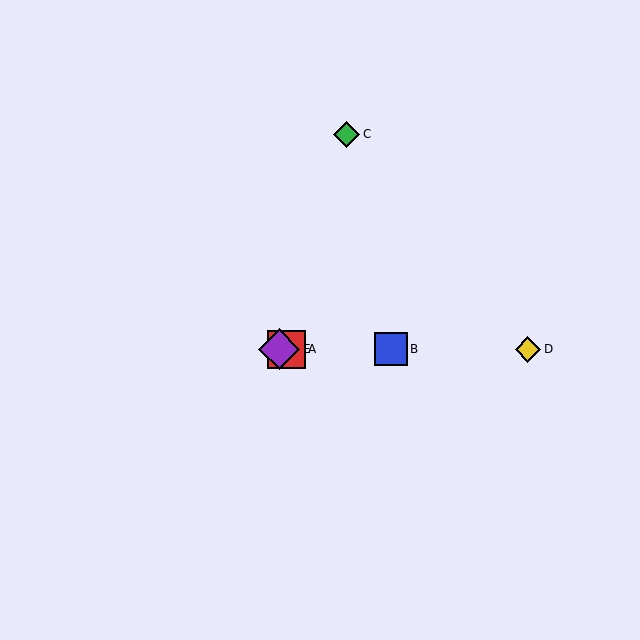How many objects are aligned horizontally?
4 objects (A, B, D, E) are aligned horizontally.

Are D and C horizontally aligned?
No, D is at y≈349 and C is at y≈134.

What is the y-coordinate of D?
Object D is at y≈349.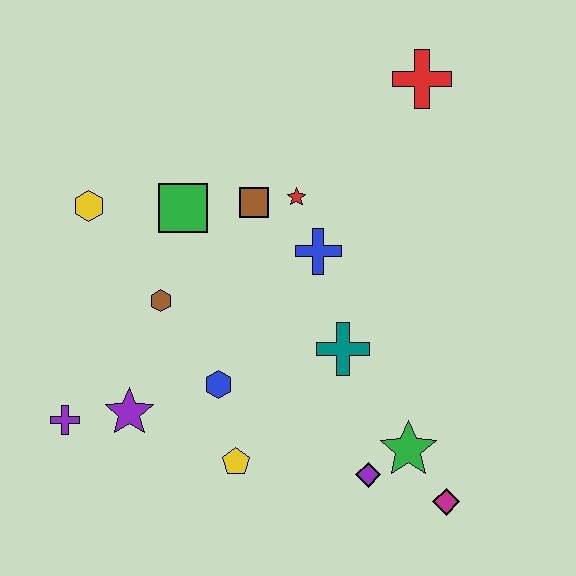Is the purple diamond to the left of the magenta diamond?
Yes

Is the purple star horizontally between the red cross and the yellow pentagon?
No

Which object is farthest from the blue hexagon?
The red cross is farthest from the blue hexagon.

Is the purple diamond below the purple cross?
Yes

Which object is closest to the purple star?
The purple cross is closest to the purple star.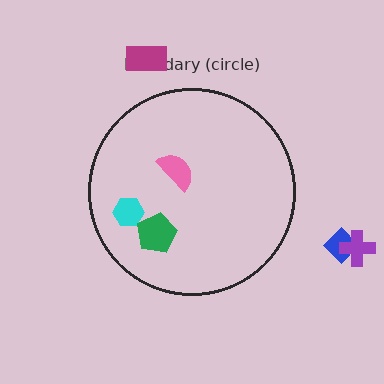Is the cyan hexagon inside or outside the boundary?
Inside.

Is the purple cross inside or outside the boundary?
Outside.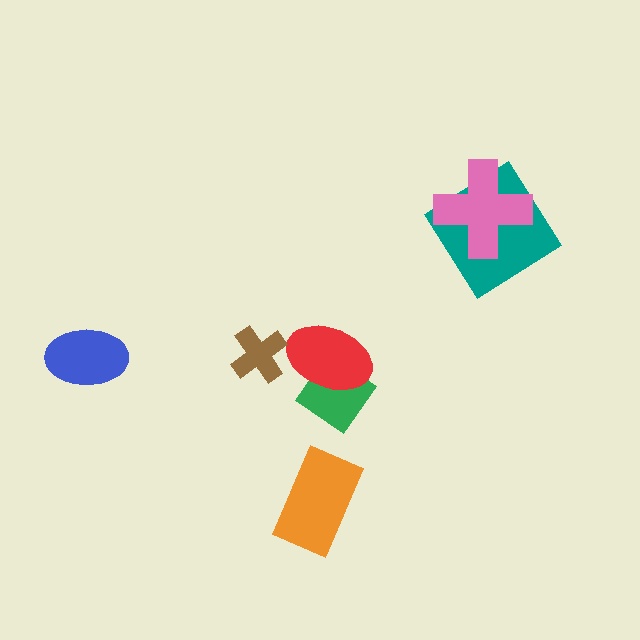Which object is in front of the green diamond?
The red ellipse is in front of the green diamond.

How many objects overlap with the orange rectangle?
0 objects overlap with the orange rectangle.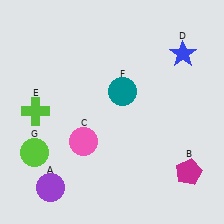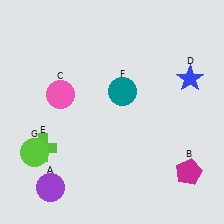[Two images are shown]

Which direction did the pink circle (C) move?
The pink circle (C) moved up.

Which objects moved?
The objects that moved are: the pink circle (C), the blue star (D), the lime cross (E).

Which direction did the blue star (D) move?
The blue star (D) moved down.